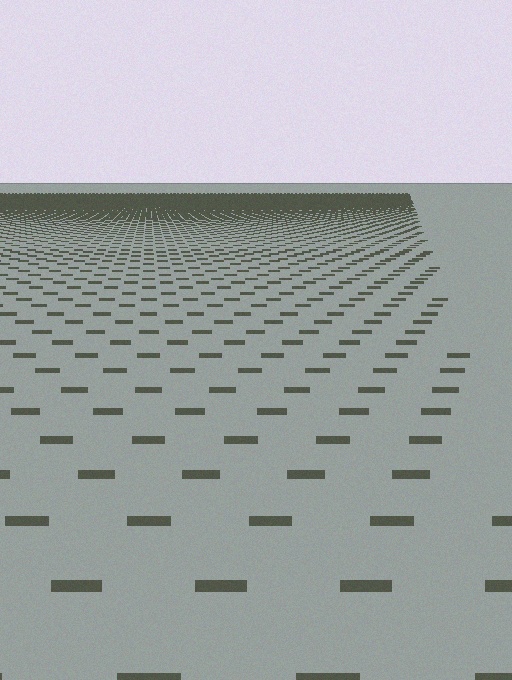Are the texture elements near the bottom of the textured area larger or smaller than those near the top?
Larger. Near the bottom, elements are closer to the viewer and appear at a bigger on-screen size.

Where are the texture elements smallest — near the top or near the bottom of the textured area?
Near the top.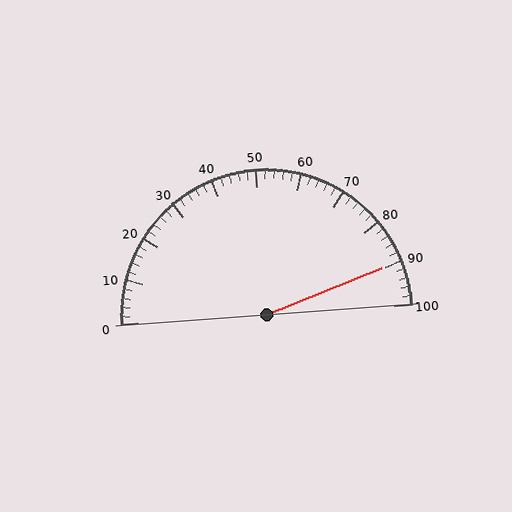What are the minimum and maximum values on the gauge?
The gauge ranges from 0 to 100.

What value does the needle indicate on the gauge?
The needle indicates approximately 90.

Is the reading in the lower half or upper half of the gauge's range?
The reading is in the upper half of the range (0 to 100).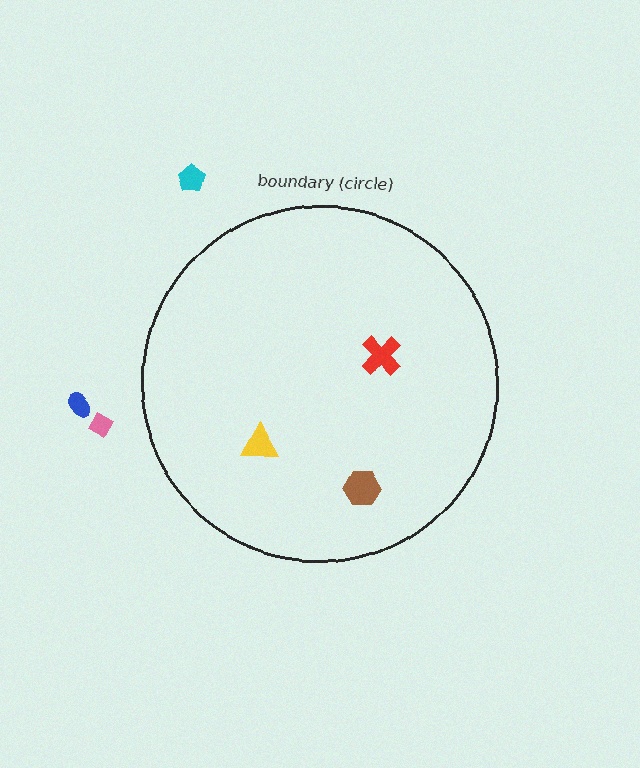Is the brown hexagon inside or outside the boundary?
Inside.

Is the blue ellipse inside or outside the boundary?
Outside.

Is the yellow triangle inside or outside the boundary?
Inside.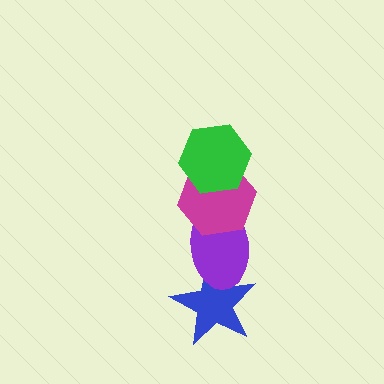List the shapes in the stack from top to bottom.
From top to bottom: the green hexagon, the magenta hexagon, the purple ellipse, the blue star.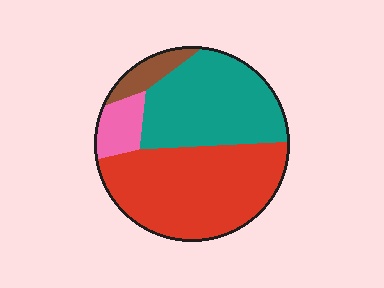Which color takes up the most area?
Red, at roughly 50%.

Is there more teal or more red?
Red.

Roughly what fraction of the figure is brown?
Brown takes up about one tenth (1/10) of the figure.